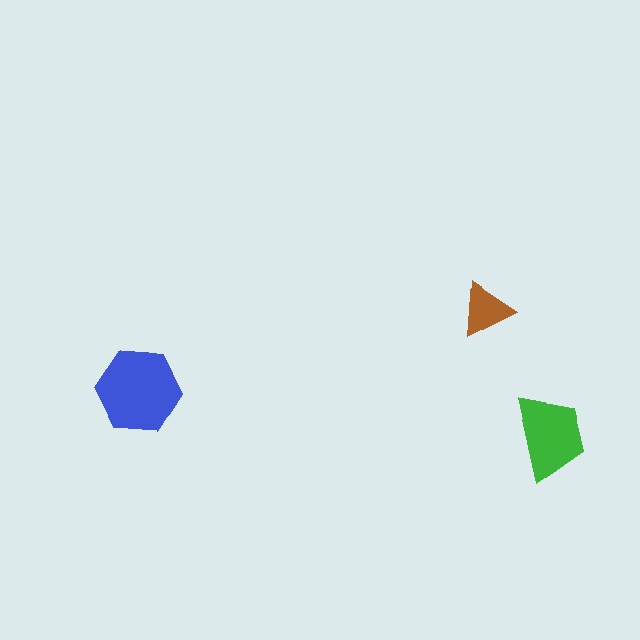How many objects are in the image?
There are 3 objects in the image.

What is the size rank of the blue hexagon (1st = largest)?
1st.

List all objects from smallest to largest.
The brown triangle, the green trapezoid, the blue hexagon.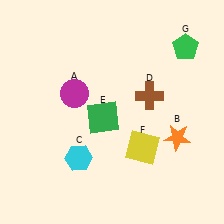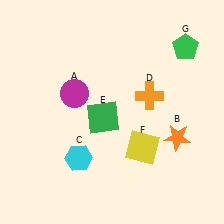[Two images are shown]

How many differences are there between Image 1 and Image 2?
There is 1 difference between the two images.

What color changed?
The cross (D) changed from brown in Image 1 to orange in Image 2.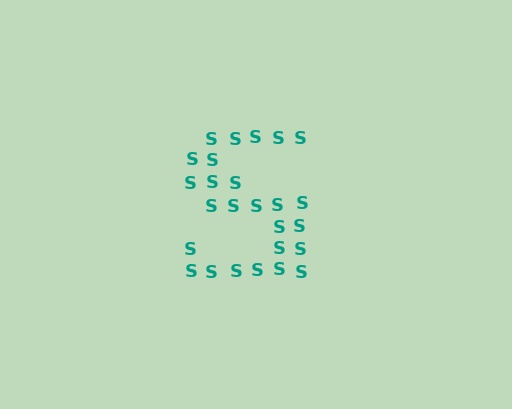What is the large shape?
The large shape is the letter S.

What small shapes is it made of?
It is made of small letter S's.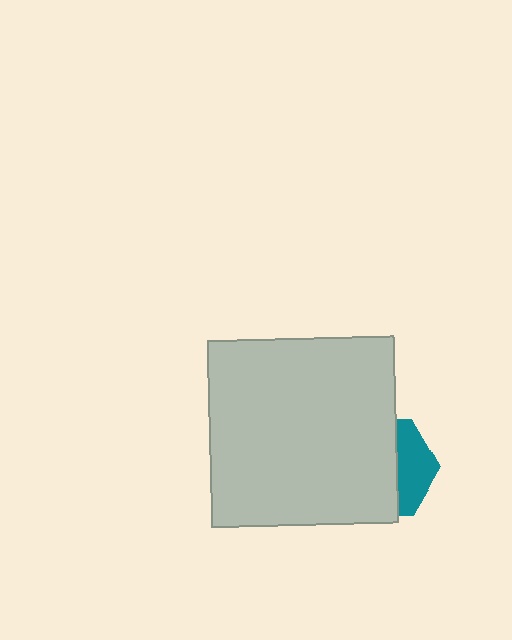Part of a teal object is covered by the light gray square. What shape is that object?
It is a hexagon.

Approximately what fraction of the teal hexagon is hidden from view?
Roughly 65% of the teal hexagon is hidden behind the light gray square.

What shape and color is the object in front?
The object in front is a light gray square.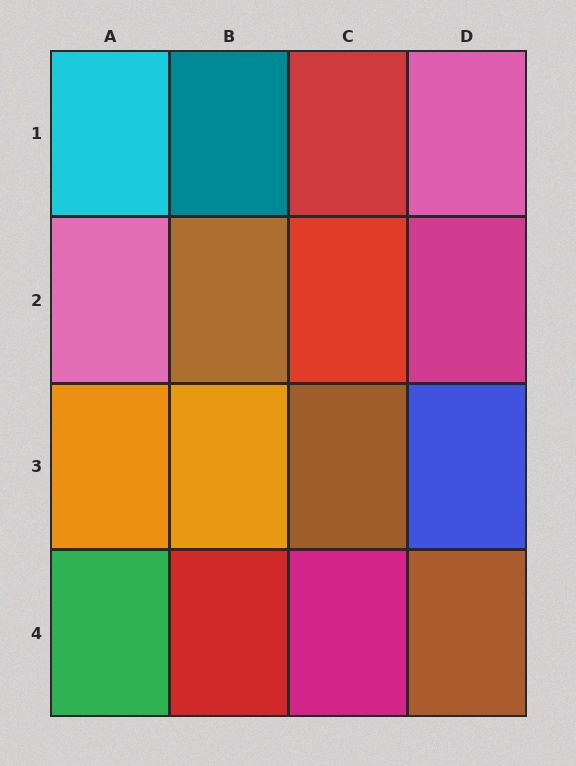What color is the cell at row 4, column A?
Green.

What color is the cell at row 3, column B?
Orange.